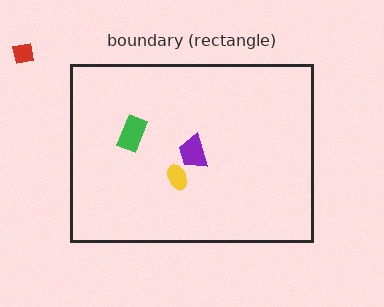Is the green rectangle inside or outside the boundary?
Inside.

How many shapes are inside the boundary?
3 inside, 1 outside.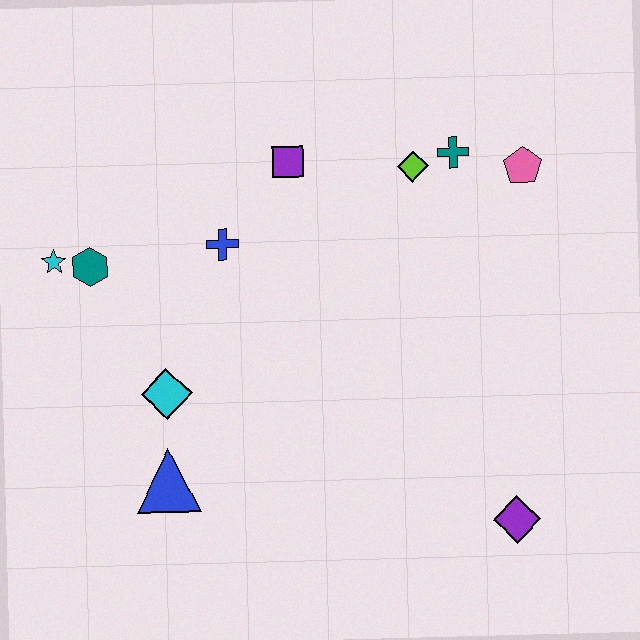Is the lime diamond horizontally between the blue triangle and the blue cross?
No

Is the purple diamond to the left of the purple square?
No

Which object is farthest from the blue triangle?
The pink pentagon is farthest from the blue triangle.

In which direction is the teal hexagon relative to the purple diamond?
The teal hexagon is to the left of the purple diamond.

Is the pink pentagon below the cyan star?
No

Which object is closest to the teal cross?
The lime diamond is closest to the teal cross.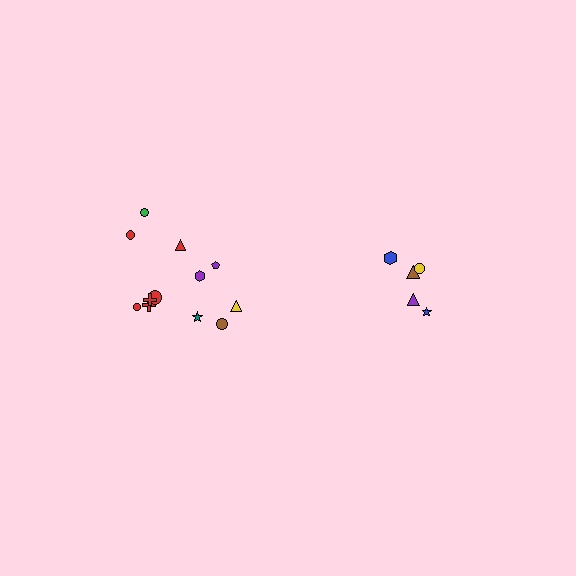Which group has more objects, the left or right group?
The left group.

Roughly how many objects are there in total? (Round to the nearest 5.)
Roughly 15 objects in total.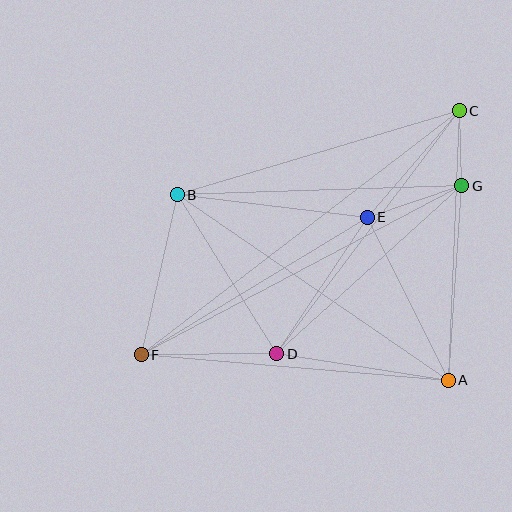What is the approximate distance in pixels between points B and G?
The distance between B and G is approximately 284 pixels.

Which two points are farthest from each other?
Points C and F are farthest from each other.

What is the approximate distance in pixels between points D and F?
The distance between D and F is approximately 135 pixels.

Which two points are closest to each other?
Points C and G are closest to each other.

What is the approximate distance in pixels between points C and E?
The distance between C and E is approximately 141 pixels.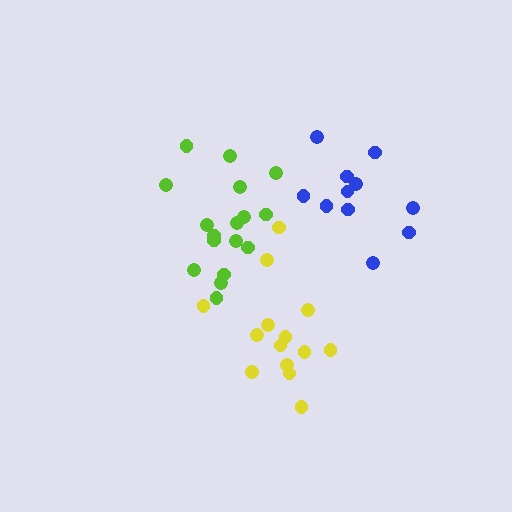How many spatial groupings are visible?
There are 3 spatial groupings.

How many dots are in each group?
Group 1: 11 dots, Group 2: 14 dots, Group 3: 17 dots (42 total).